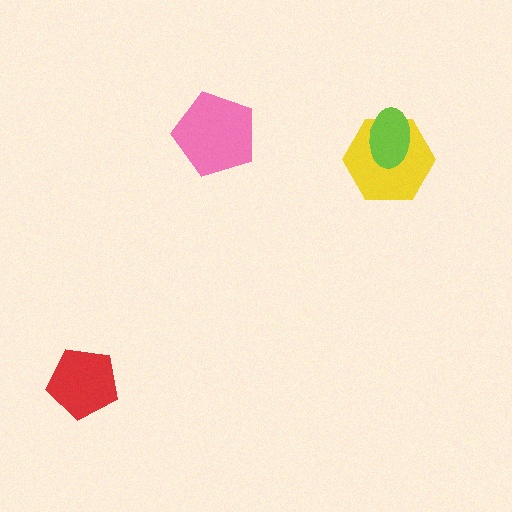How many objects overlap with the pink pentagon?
0 objects overlap with the pink pentagon.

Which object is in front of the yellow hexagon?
The lime ellipse is in front of the yellow hexagon.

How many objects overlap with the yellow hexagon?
1 object overlaps with the yellow hexagon.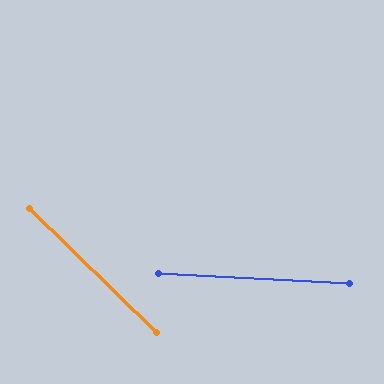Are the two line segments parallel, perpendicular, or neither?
Neither parallel nor perpendicular — they differ by about 41°.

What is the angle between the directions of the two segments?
Approximately 41 degrees.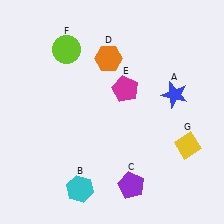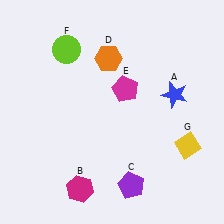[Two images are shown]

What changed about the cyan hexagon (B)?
In Image 1, B is cyan. In Image 2, it changed to magenta.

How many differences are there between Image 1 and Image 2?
There is 1 difference between the two images.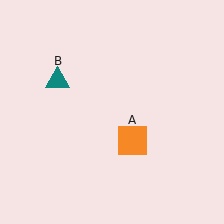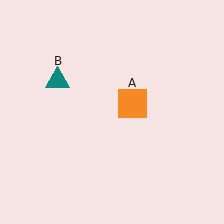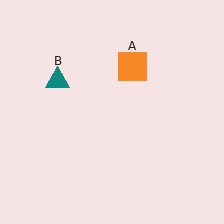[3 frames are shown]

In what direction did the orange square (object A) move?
The orange square (object A) moved up.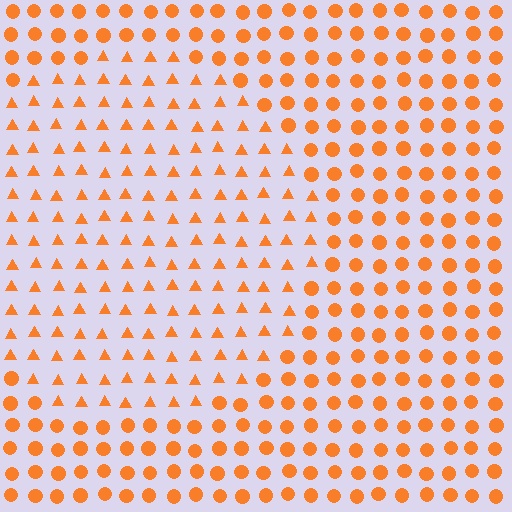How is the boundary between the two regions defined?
The boundary is defined by a change in element shape: triangles inside vs. circles outside. All elements share the same color and spacing.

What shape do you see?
I see a circle.